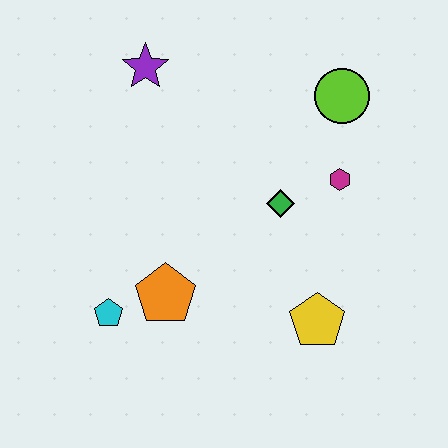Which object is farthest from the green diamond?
The cyan pentagon is farthest from the green diamond.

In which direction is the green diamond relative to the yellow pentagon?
The green diamond is above the yellow pentagon.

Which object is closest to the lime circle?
The magenta hexagon is closest to the lime circle.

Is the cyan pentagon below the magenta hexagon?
Yes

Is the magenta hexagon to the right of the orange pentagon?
Yes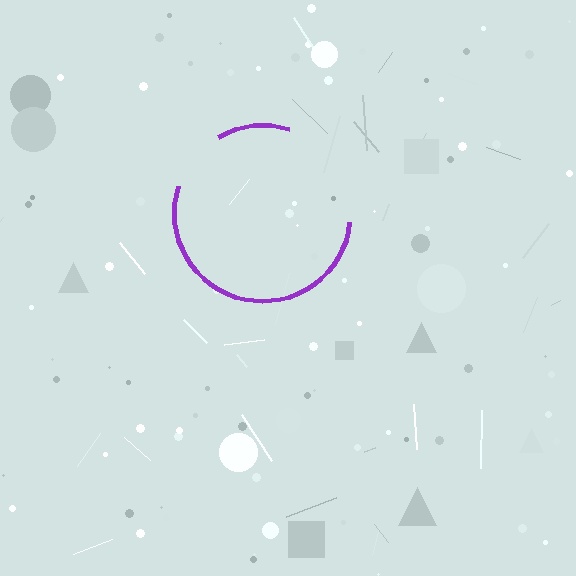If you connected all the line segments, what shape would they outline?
They would outline a circle.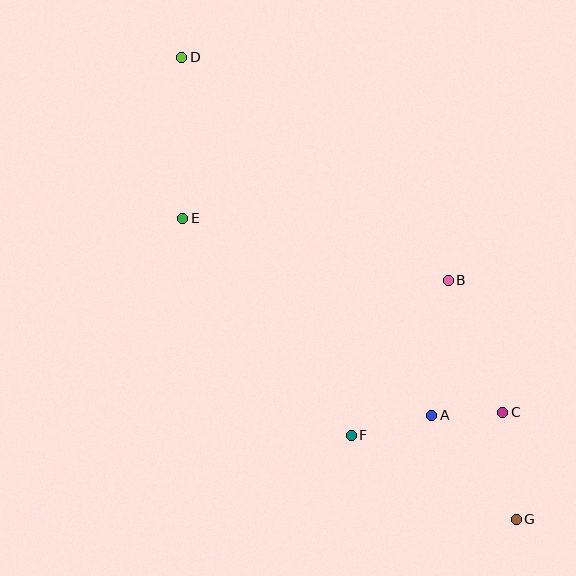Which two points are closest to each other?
Points A and C are closest to each other.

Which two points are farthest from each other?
Points D and G are farthest from each other.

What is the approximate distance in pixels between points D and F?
The distance between D and F is approximately 414 pixels.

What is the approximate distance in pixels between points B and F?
The distance between B and F is approximately 183 pixels.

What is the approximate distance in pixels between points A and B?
The distance between A and B is approximately 136 pixels.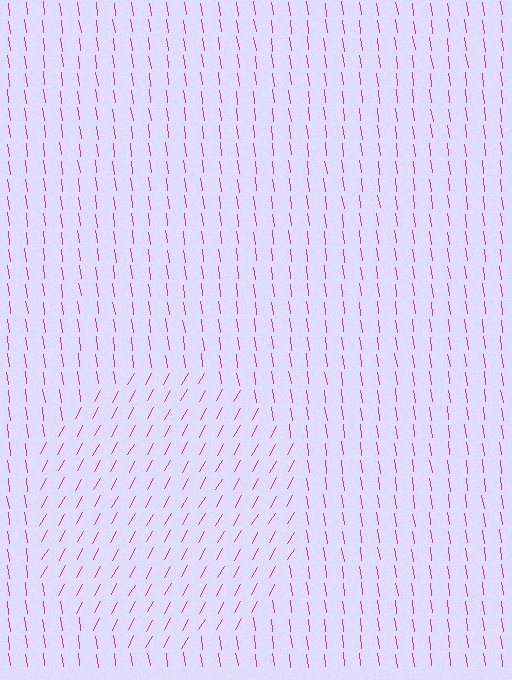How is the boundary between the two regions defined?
The boundary is defined purely by a change in line orientation (approximately 37 degrees difference). All lines are the same color and thickness.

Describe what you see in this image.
The image is filled with small magenta line segments. A circle region in the image has lines oriented differently from the surrounding lines, creating a visible texture boundary.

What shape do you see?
I see a circle.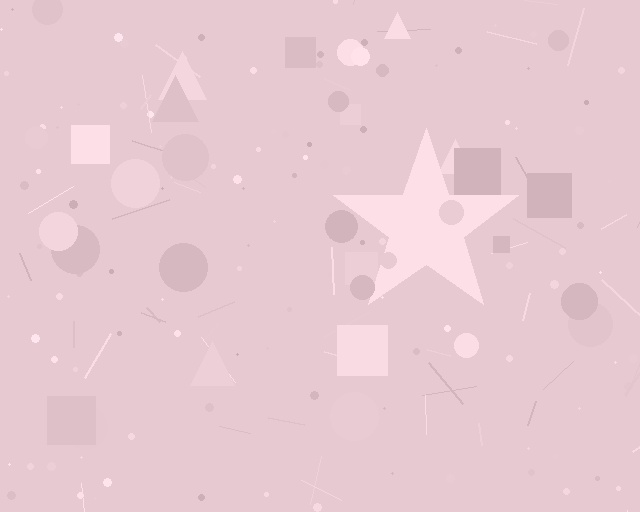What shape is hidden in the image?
A star is hidden in the image.